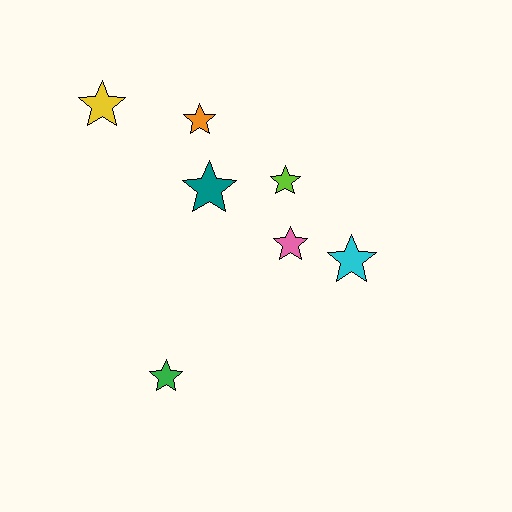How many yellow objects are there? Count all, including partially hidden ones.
There is 1 yellow object.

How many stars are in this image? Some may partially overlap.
There are 7 stars.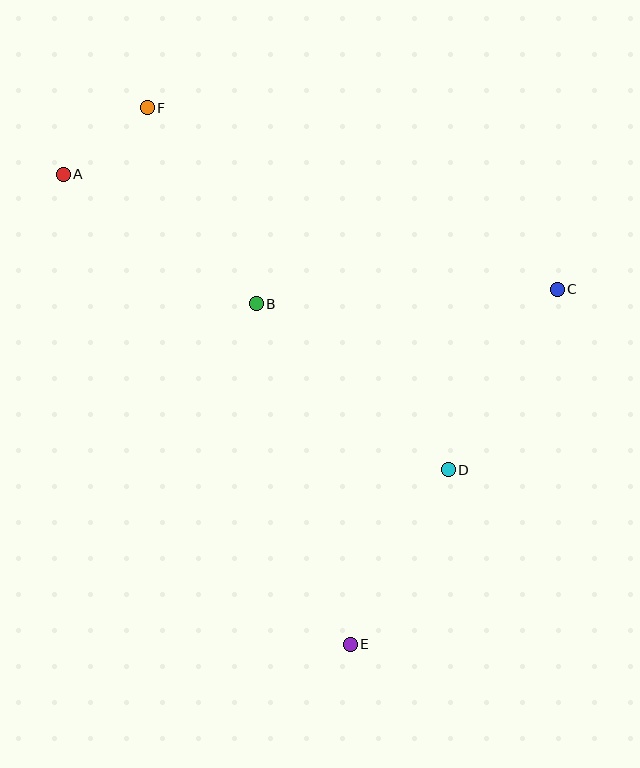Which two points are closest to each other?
Points A and F are closest to each other.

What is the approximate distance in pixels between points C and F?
The distance between C and F is approximately 448 pixels.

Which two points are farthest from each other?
Points E and F are farthest from each other.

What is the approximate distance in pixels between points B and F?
The distance between B and F is approximately 224 pixels.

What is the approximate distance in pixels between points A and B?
The distance between A and B is approximately 232 pixels.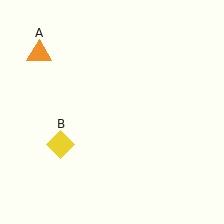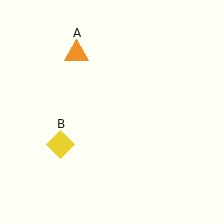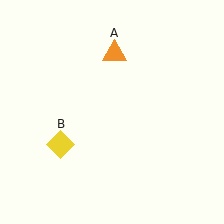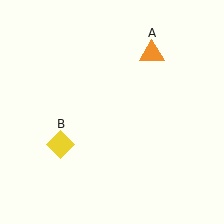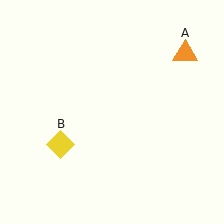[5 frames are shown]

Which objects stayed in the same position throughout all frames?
Yellow diamond (object B) remained stationary.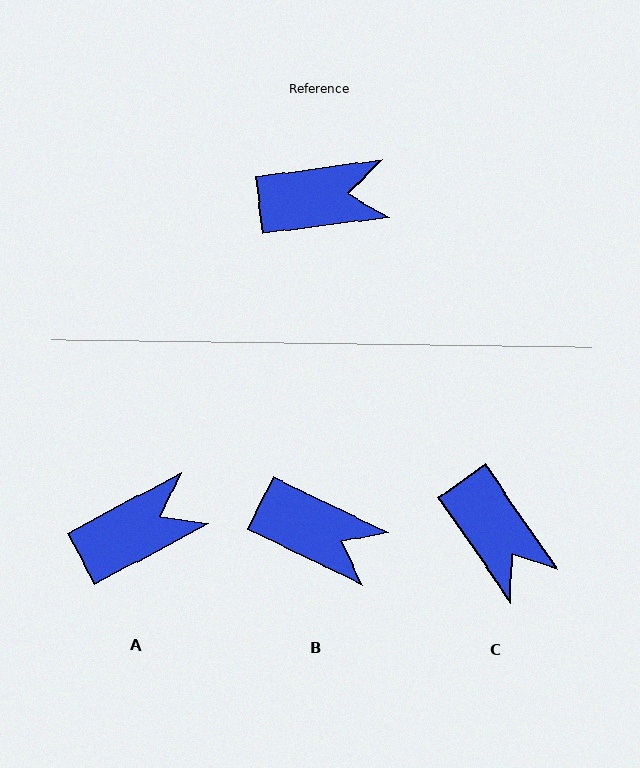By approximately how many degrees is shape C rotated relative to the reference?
Approximately 63 degrees clockwise.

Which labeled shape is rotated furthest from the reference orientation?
C, about 63 degrees away.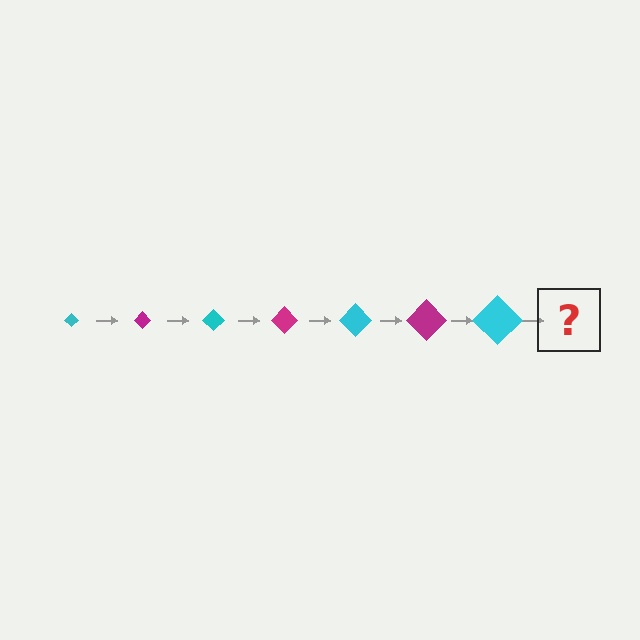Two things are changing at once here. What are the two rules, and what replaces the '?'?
The two rules are that the diamond grows larger each step and the color cycles through cyan and magenta. The '?' should be a magenta diamond, larger than the previous one.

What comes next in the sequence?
The next element should be a magenta diamond, larger than the previous one.